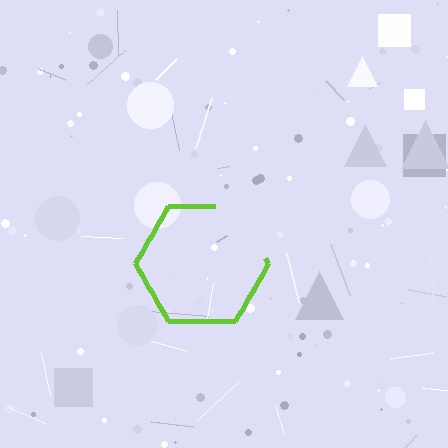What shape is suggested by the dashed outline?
The dashed outline suggests a hexagon.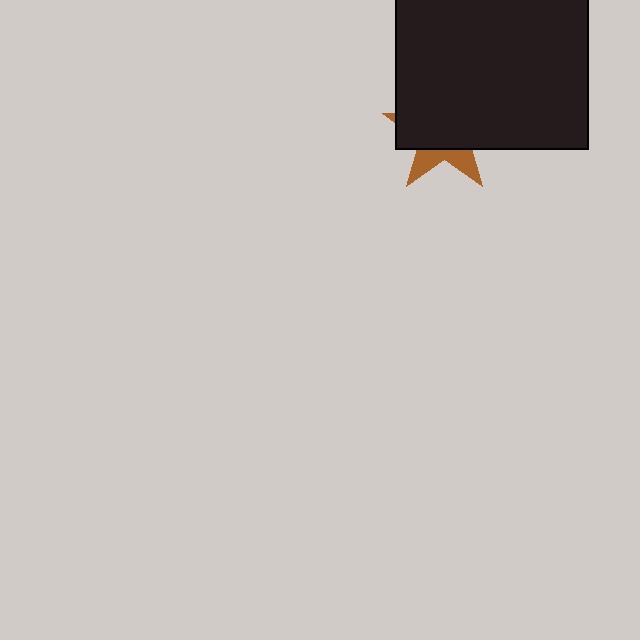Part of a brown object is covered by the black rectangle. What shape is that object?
It is a star.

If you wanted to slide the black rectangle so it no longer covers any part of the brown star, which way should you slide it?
Slide it up — that is the most direct way to separate the two shapes.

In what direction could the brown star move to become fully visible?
The brown star could move down. That would shift it out from behind the black rectangle entirely.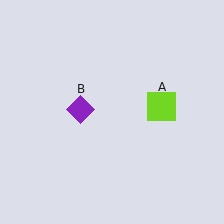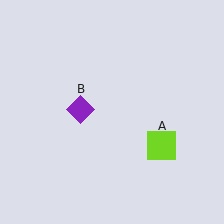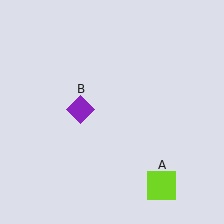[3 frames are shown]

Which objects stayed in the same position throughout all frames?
Purple diamond (object B) remained stationary.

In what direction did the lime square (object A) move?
The lime square (object A) moved down.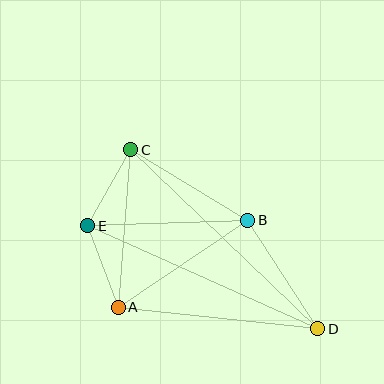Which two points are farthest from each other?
Points C and D are farthest from each other.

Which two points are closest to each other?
Points A and E are closest to each other.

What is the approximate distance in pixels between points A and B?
The distance between A and B is approximately 156 pixels.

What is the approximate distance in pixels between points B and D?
The distance between B and D is approximately 129 pixels.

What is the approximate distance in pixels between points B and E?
The distance between B and E is approximately 160 pixels.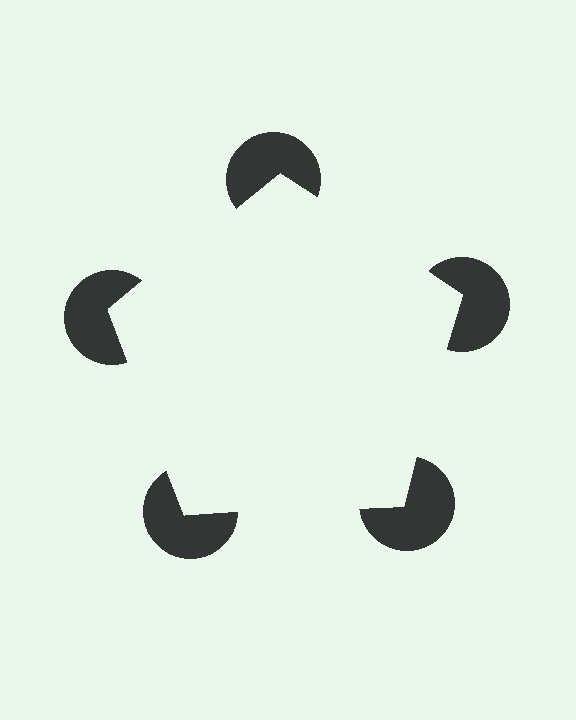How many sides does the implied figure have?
5 sides.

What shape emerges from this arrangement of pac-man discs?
An illusory pentagon — its edges are inferred from the aligned wedge cuts in the pac-man discs, not physically drawn.